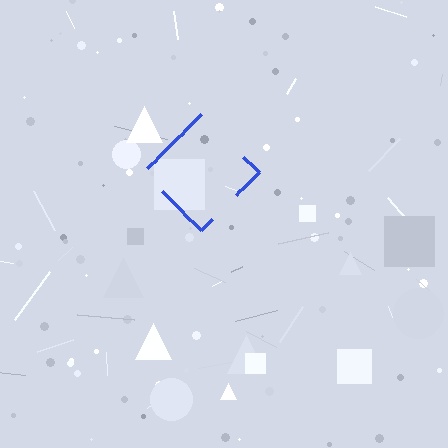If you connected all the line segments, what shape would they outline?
They would outline a diamond.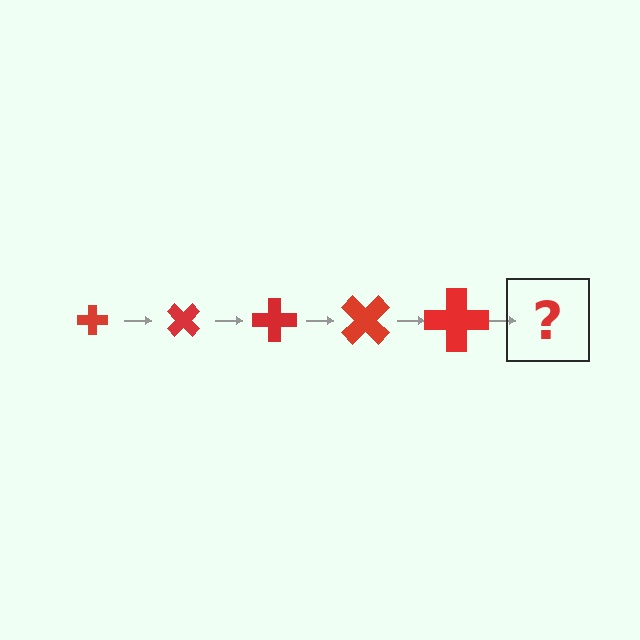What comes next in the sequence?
The next element should be a cross, larger than the previous one and rotated 225 degrees from the start.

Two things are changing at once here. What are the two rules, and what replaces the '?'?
The two rules are that the cross grows larger each step and it rotates 45 degrees each step. The '?' should be a cross, larger than the previous one and rotated 225 degrees from the start.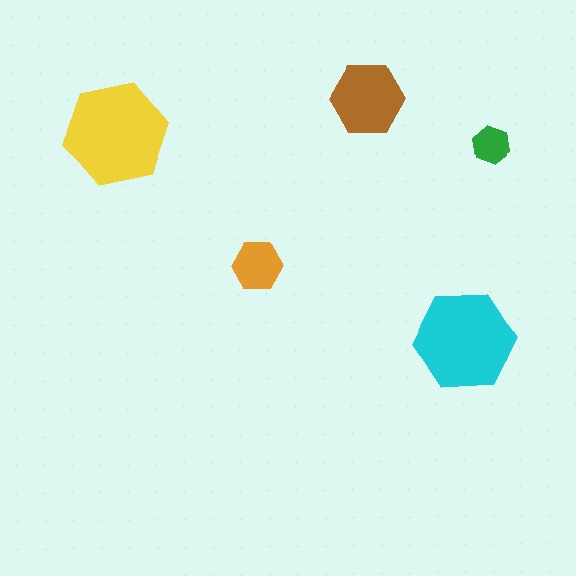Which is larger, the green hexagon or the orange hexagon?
The orange one.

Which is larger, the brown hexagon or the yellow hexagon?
The yellow one.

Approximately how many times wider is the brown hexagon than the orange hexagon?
About 1.5 times wider.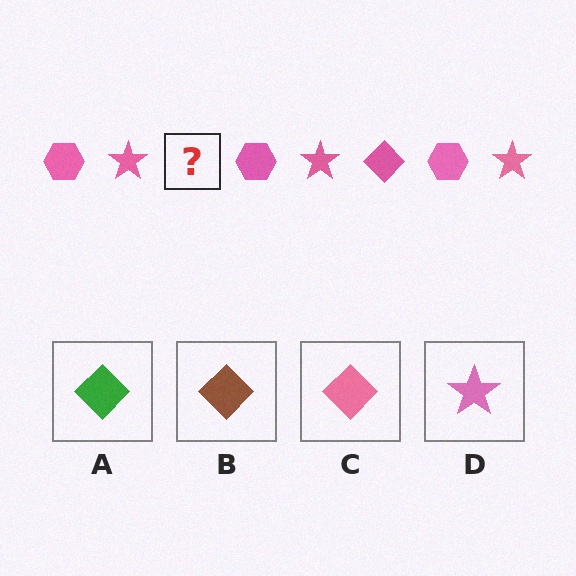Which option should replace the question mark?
Option C.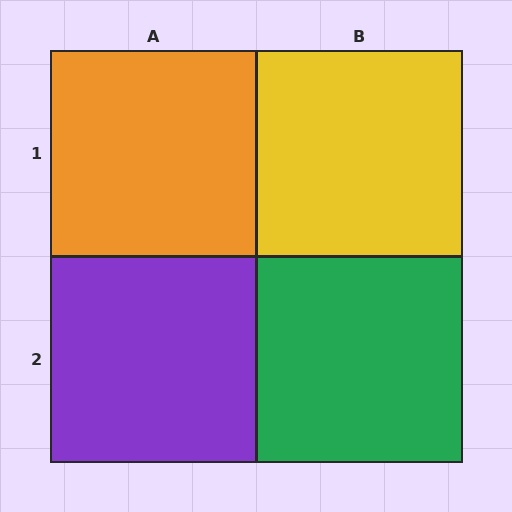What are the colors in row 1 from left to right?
Orange, yellow.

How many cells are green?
1 cell is green.